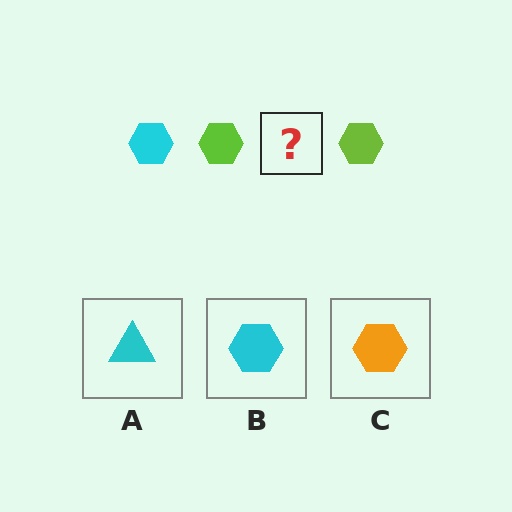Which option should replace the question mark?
Option B.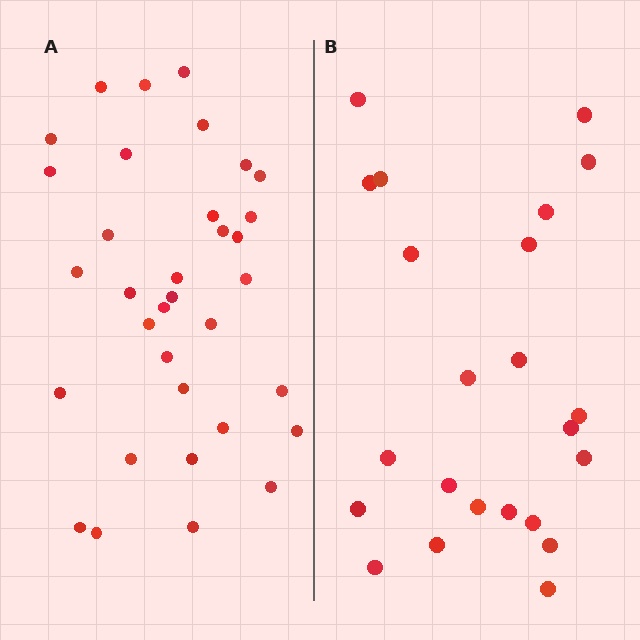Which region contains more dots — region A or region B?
Region A (the left region) has more dots.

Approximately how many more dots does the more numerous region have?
Region A has roughly 12 or so more dots than region B.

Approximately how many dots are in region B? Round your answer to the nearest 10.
About 20 dots. (The exact count is 23, which rounds to 20.)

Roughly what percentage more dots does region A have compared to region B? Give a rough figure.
About 50% more.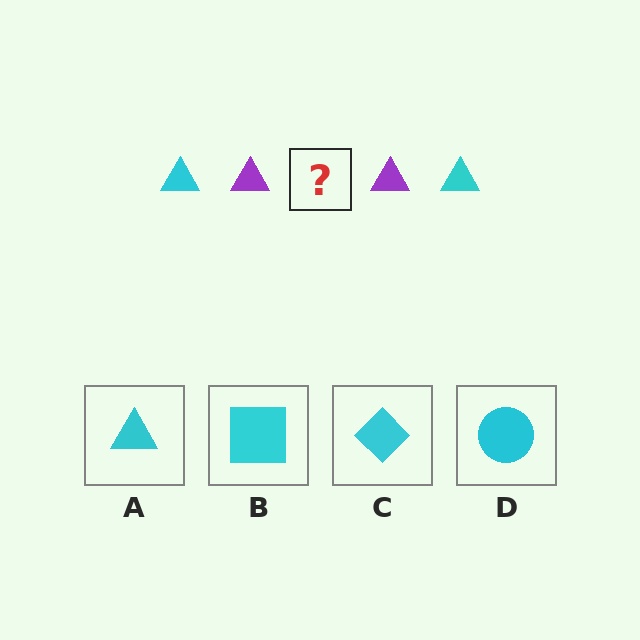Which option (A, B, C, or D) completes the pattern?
A.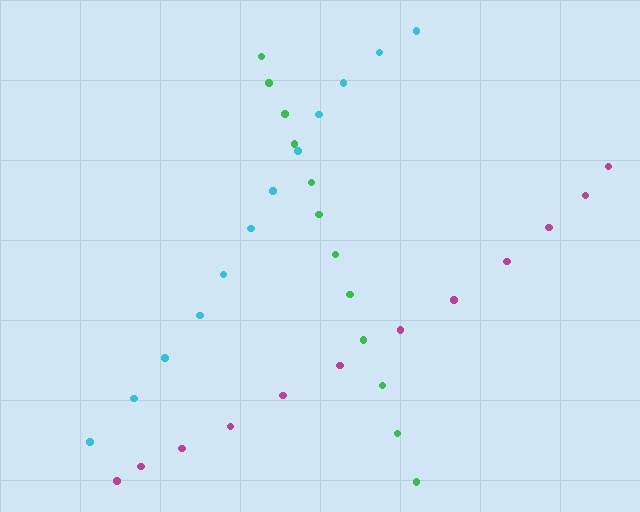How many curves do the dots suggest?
There are 3 distinct paths.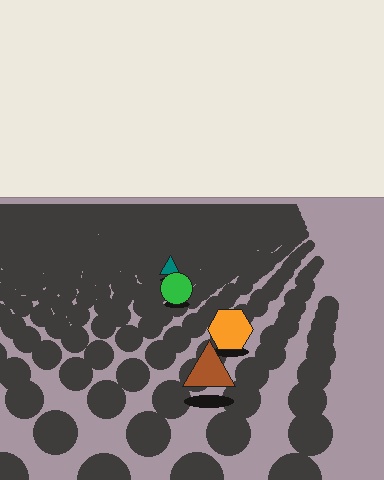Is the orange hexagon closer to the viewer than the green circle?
Yes. The orange hexagon is closer — you can tell from the texture gradient: the ground texture is coarser near it.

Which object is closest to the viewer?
The brown triangle is closest. The texture marks near it are larger and more spread out.